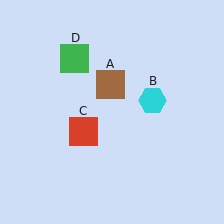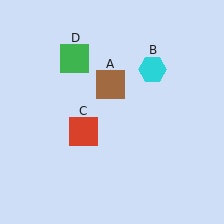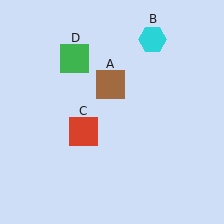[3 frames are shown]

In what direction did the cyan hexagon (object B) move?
The cyan hexagon (object B) moved up.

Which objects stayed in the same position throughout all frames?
Brown square (object A) and red square (object C) and green square (object D) remained stationary.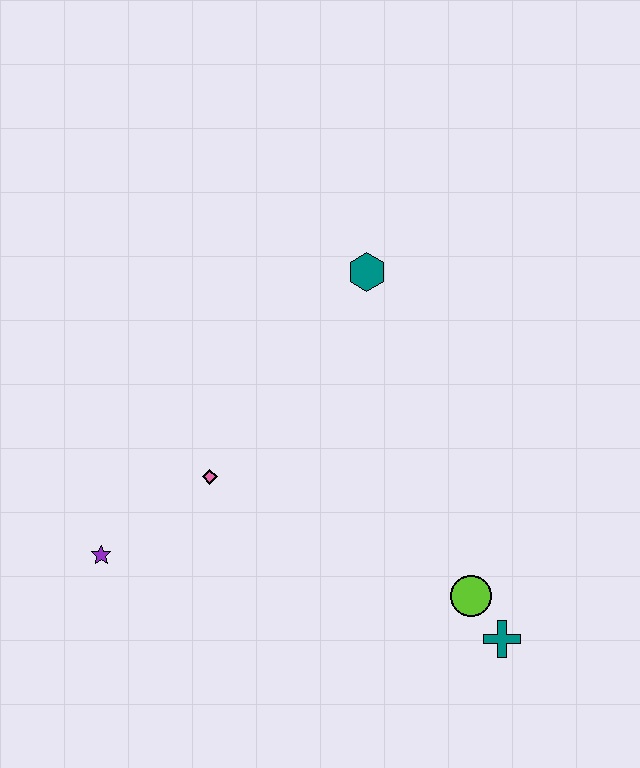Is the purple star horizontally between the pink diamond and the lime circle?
No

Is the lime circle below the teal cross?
No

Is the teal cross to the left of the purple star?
No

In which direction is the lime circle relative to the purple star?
The lime circle is to the right of the purple star.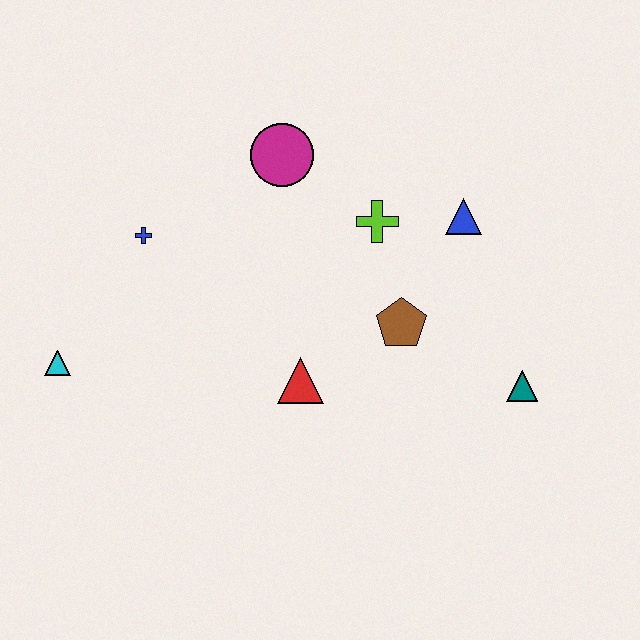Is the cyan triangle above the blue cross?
No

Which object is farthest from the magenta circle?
The teal triangle is farthest from the magenta circle.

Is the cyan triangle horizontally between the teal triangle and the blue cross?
No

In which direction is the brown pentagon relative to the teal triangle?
The brown pentagon is to the left of the teal triangle.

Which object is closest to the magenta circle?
The lime cross is closest to the magenta circle.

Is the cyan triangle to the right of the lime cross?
No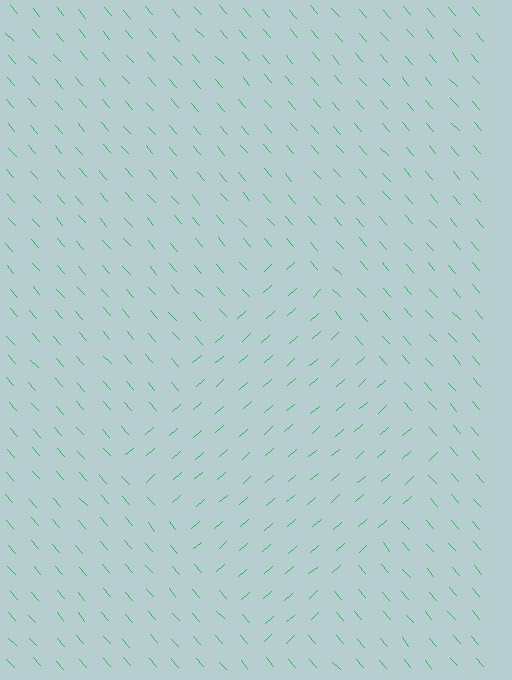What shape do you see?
I see a diamond.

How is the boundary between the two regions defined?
The boundary is defined purely by a change in line orientation (approximately 90 degrees difference). All lines are the same color and thickness.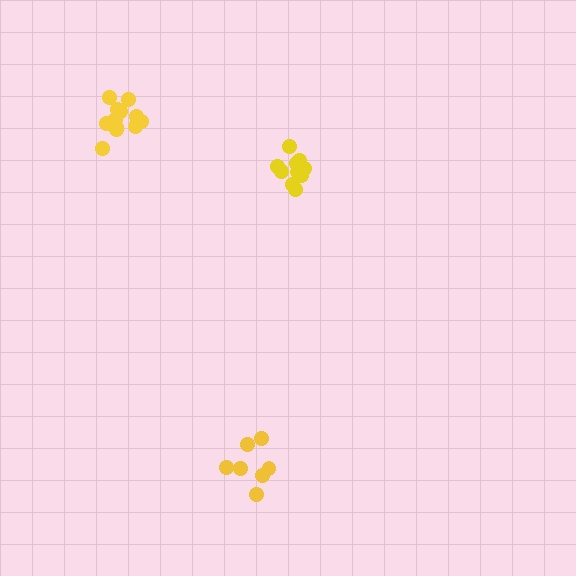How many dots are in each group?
Group 1: 7 dots, Group 2: 12 dots, Group 3: 11 dots (30 total).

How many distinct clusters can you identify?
There are 3 distinct clusters.